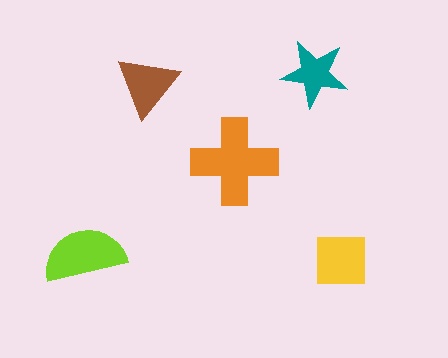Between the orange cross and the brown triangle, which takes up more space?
The orange cross.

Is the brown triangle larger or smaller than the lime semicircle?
Smaller.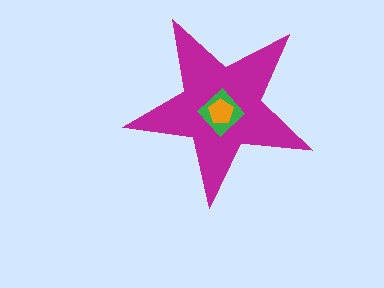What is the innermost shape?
The orange pentagon.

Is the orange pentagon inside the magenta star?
Yes.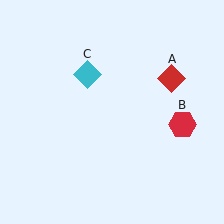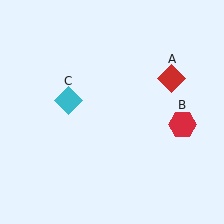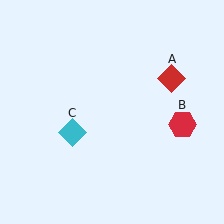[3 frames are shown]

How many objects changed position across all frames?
1 object changed position: cyan diamond (object C).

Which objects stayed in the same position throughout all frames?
Red diamond (object A) and red hexagon (object B) remained stationary.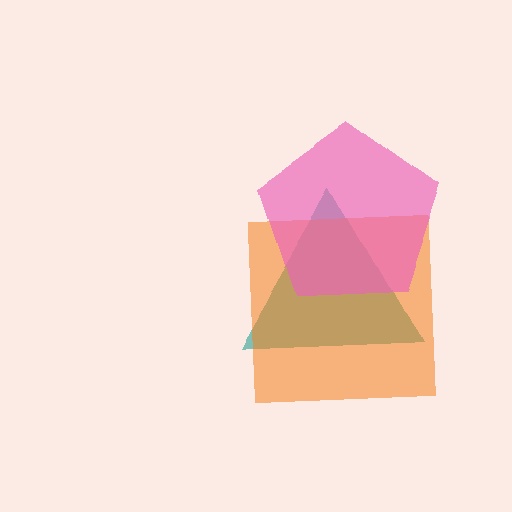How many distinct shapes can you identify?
There are 3 distinct shapes: a teal triangle, an orange square, a pink pentagon.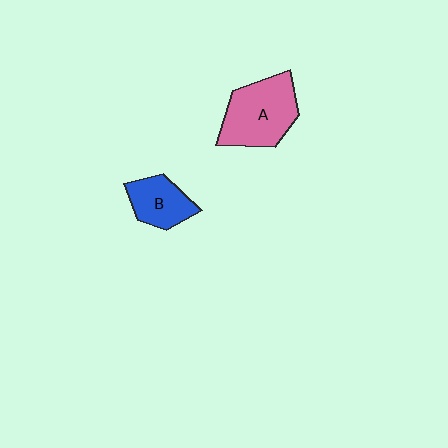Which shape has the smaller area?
Shape B (blue).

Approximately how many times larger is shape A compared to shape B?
Approximately 1.7 times.